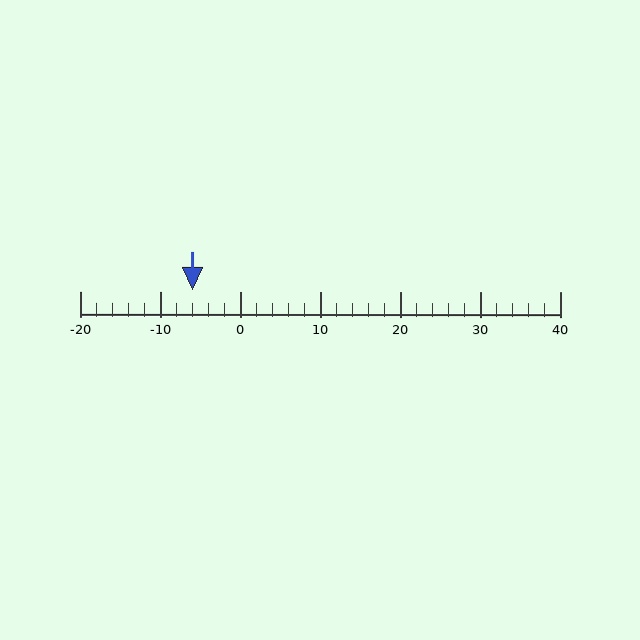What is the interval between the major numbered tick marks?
The major tick marks are spaced 10 units apart.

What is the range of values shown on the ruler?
The ruler shows values from -20 to 40.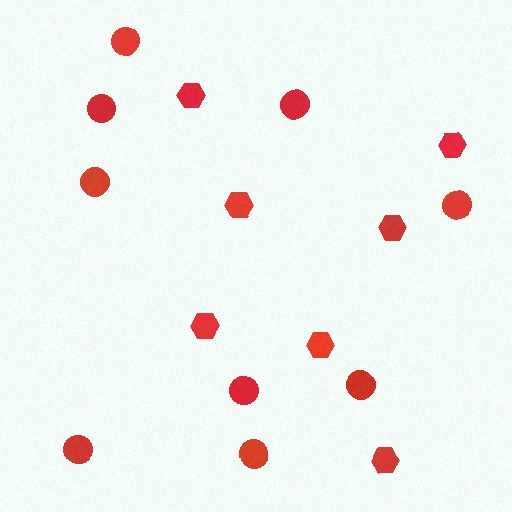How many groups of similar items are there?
There are 2 groups: one group of circles (9) and one group of hexagons (7).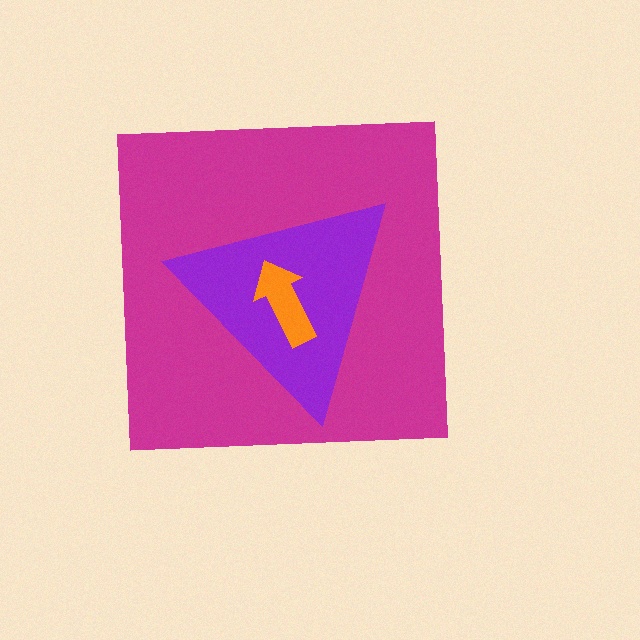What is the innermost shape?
The orange arrow.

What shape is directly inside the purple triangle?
The orange arrow.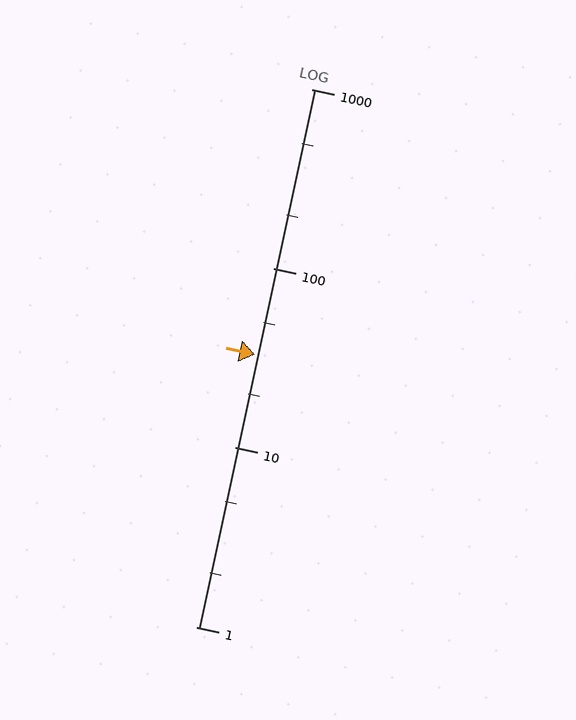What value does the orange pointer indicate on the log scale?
The pointer indicates approximately 33.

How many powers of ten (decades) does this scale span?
The scale spans 3 decades, from 1 to 1000.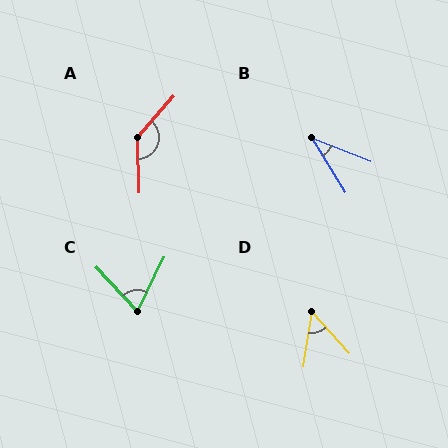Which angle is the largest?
A, at approximately 137 degrees.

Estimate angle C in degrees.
Approximately 68 degrees.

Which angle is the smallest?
B, at approximately 37 degrees.